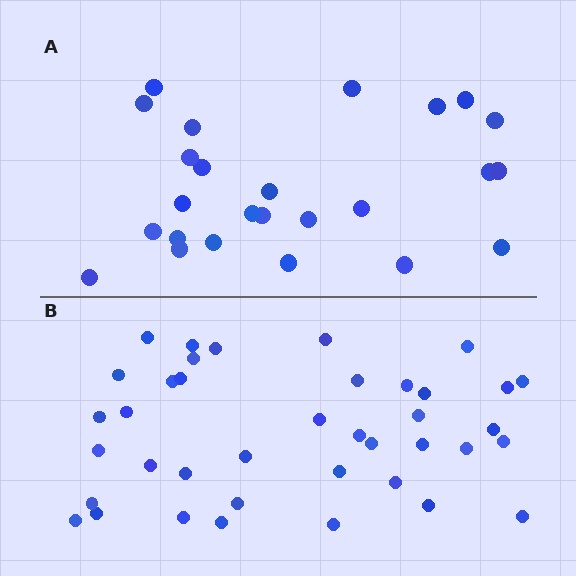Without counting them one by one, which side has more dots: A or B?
Region B (the bottom region) has more dots.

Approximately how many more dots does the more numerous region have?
Region B has approximately 15 more dots than region A.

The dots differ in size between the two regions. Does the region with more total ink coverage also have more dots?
No. Region A has more total ink coverage because its dots are larger, but region B actually contains more individual dots. Total area can be misleading — the number of items is what matters here.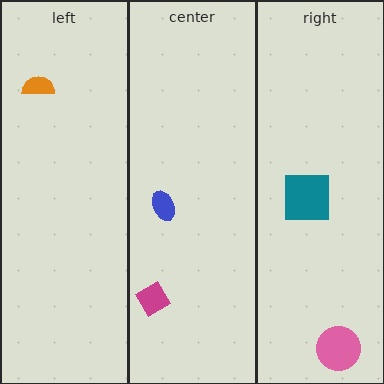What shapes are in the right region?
The pink circle, the teal square.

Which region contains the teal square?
The right region.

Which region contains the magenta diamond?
The center region.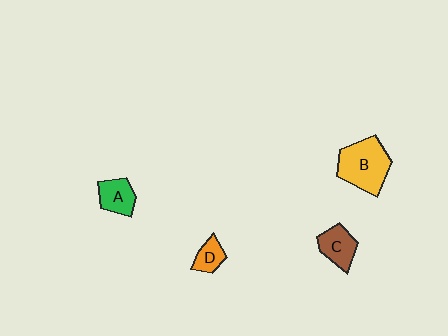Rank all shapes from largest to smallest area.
From largest to smallest: B (yellow), C (brown), A (green), D (orange).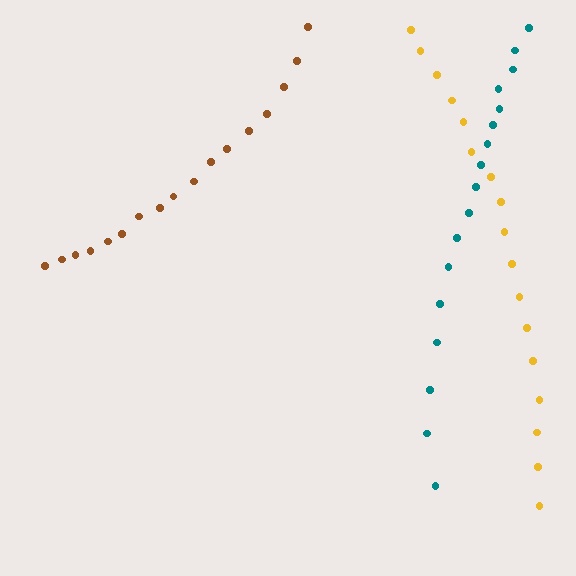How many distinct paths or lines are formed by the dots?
There are 3 distinct paths.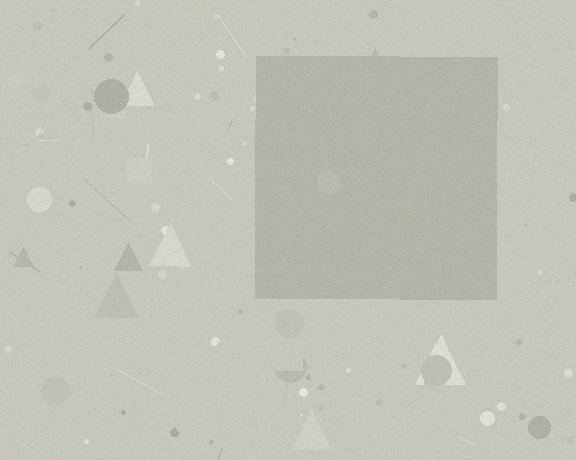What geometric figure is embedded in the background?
A square is embedded in the background.